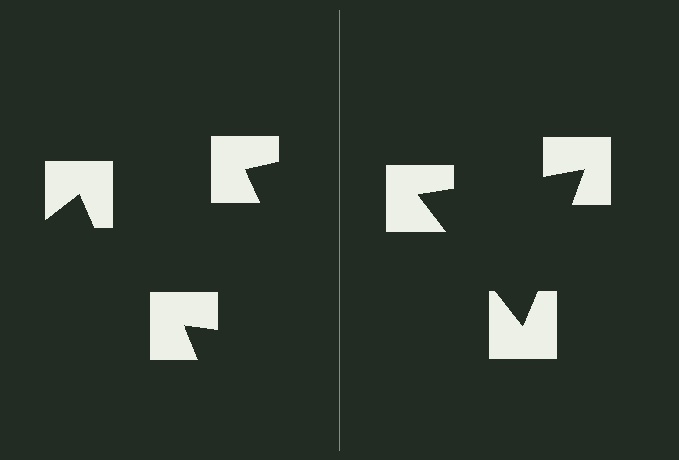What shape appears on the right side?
An illusory triangle.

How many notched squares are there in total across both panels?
6 — 3 on each side.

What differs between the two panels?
The notched squares are positioned identically on both sides; only the wedge orientations differ. On the right they align to a triangle; on the left they are misaligned.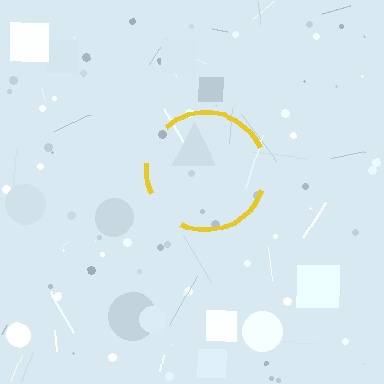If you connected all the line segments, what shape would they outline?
They would outline a circle.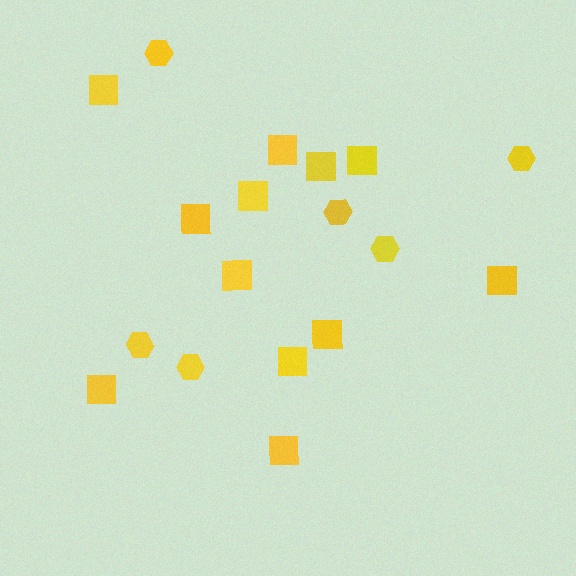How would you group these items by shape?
There are 2 groups: one group of squares (12) and one group of hexagons (6).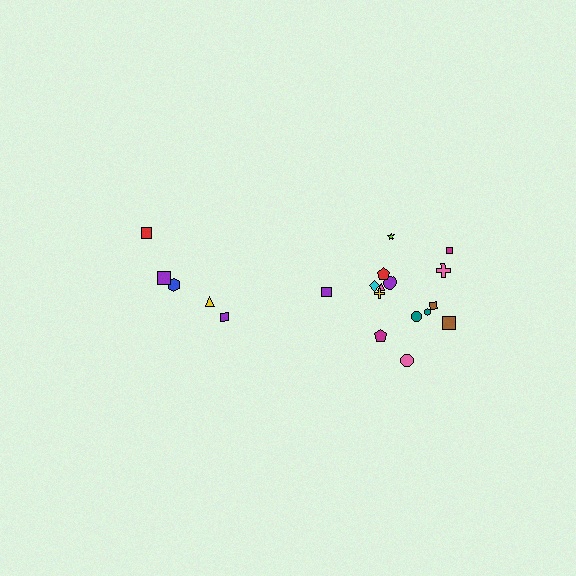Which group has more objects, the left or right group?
The right group.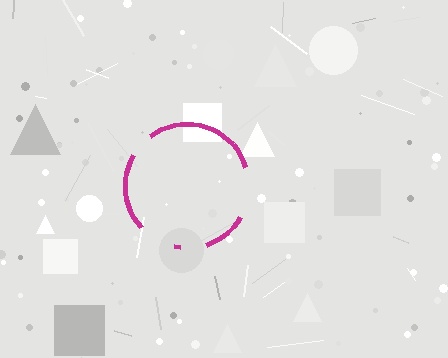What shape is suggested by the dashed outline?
The dashed outline suggests a circle.